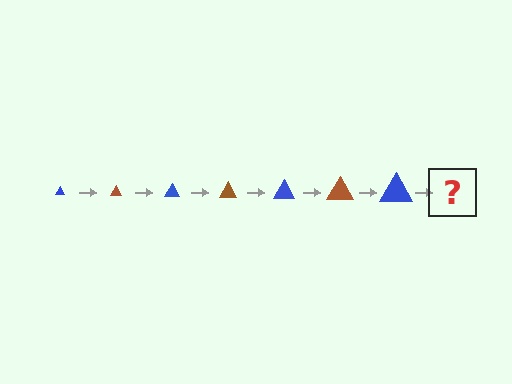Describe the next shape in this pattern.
It should be a brown triangle, larger than the previous one.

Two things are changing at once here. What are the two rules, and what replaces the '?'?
The two rules are that the triangle grows larger each step and the color cycles through blue and brown. The '?' should be a brown triangle, larger than the previous one.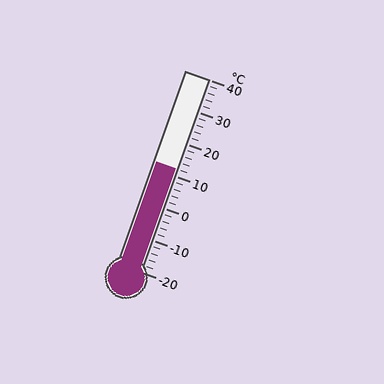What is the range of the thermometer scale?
The thermometer scale ranges from -20°C to 40°C.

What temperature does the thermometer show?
The thermometer shows approximately 12°C.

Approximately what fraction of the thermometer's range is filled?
The thermometer is filled to approximately 55% of its range.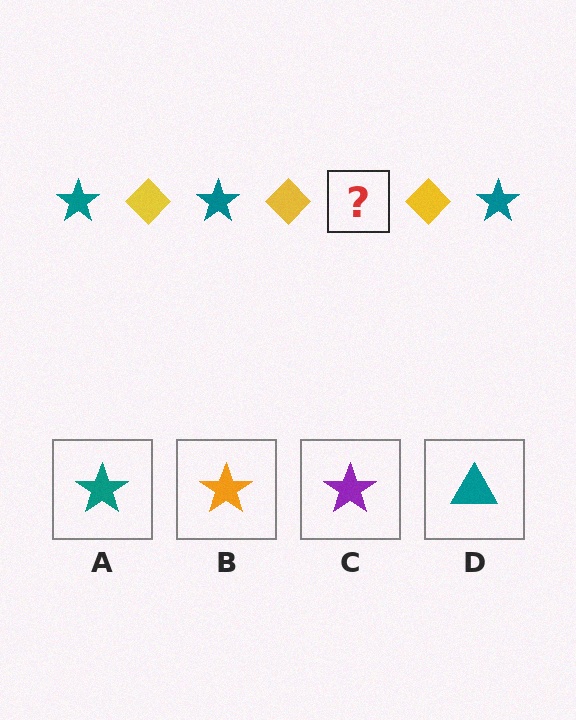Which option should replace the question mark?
Option A.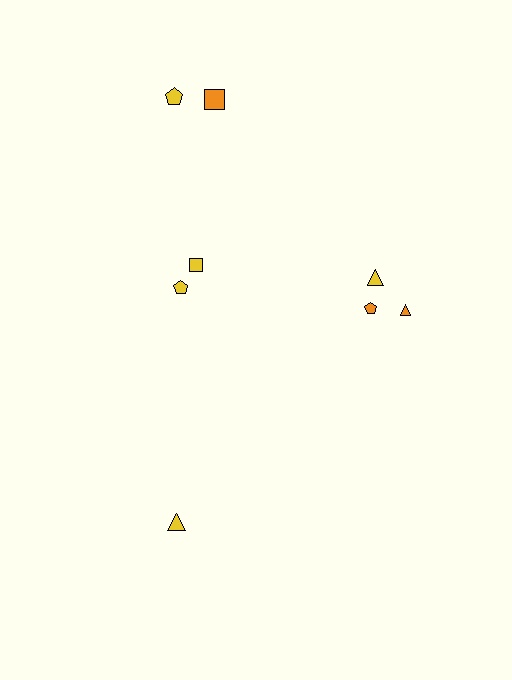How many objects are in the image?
There are 8 objects.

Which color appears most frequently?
Yellow, with 5 objects.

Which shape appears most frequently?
Triangle, with 3 objects.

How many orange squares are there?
There is 1 orange square.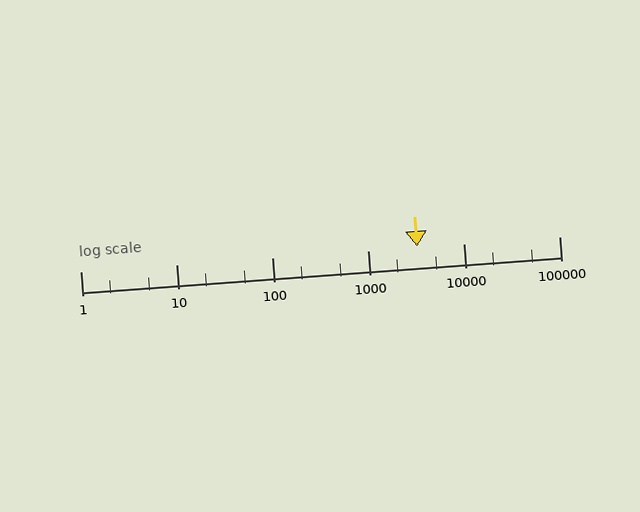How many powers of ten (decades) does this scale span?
The scale spans 5 decades, from 1 to 100000.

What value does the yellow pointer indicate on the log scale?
The pointer indicates approximately 3300.